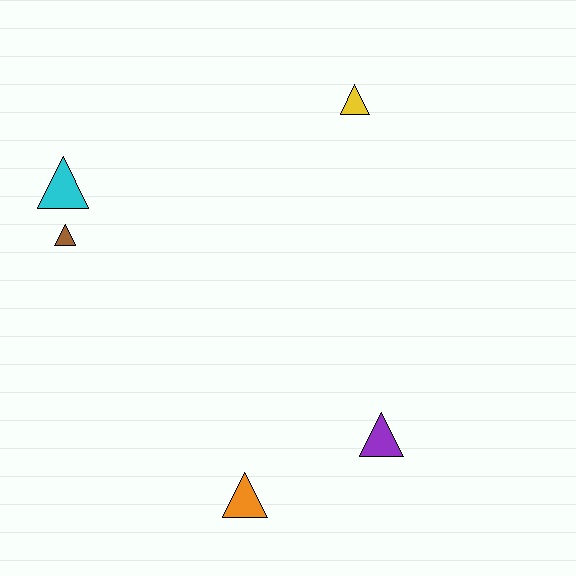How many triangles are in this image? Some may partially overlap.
There are 5 triangles.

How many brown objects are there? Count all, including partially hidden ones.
There is 1 brown object.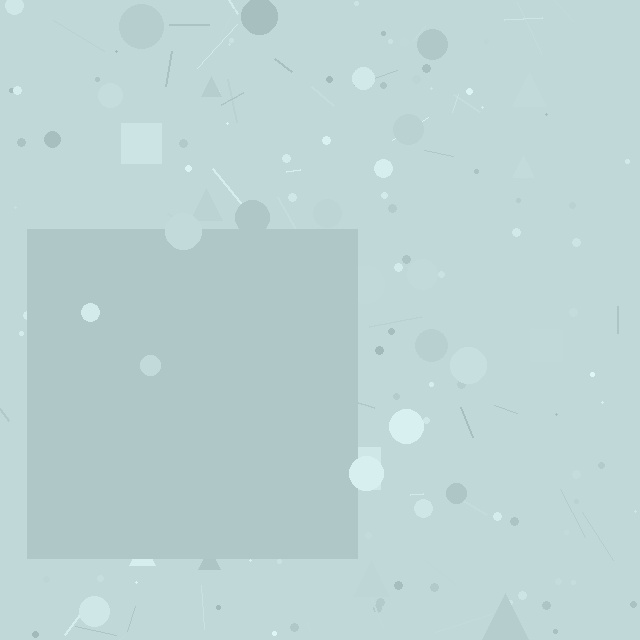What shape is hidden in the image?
A square is hidden in the image.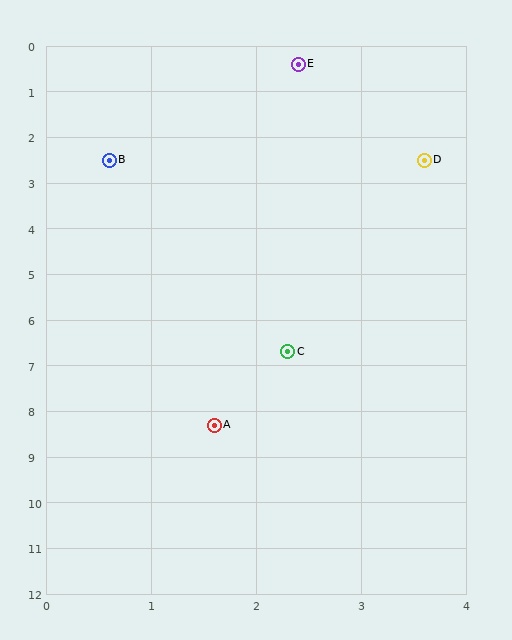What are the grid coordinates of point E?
Point E is at approximately (2.4, 0.4).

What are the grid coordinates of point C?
Point C is at approximately (2.3, 6.7).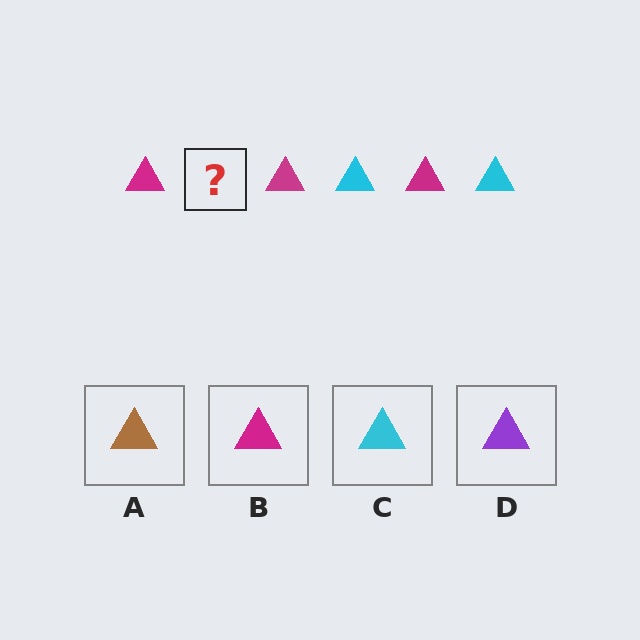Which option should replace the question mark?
Option C.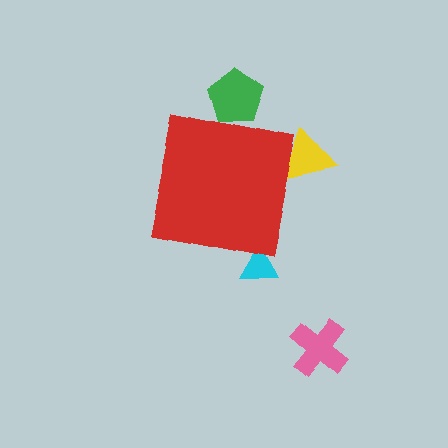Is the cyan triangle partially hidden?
Yes, the cyan triangle is partially hidden behind the red square.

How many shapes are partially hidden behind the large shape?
3 shapes are partially hidden.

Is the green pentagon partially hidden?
Yes, the green pentagon is partially hidden behind the red square.